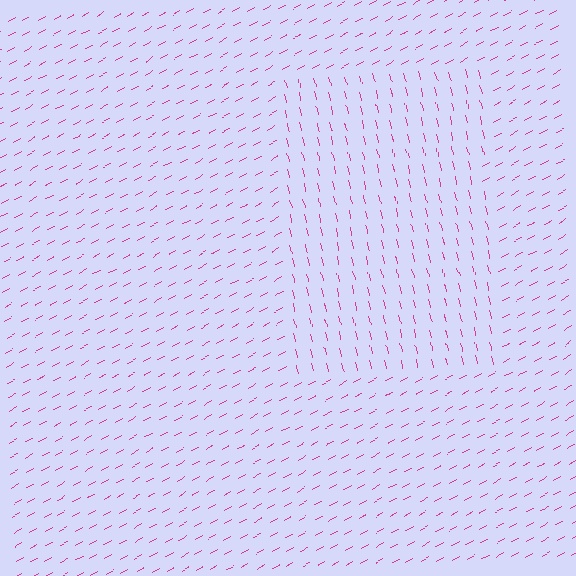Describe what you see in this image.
The image is filled with small magenta line segments. A rectangle region in the image has lines oriented differently from the surrounding lines, creating a visible texture boundary.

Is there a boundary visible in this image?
Yes, there is a texture boundary formed by a change in line orientation.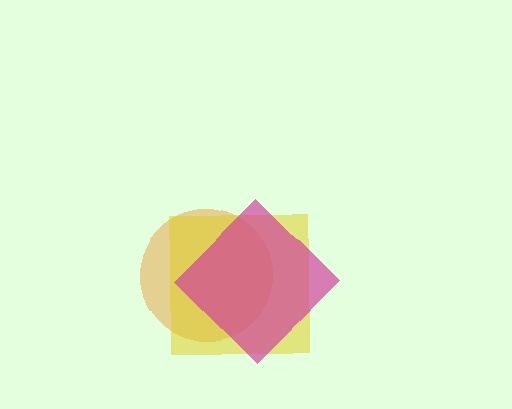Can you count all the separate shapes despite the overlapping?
Yes, there are 3 separate shapes.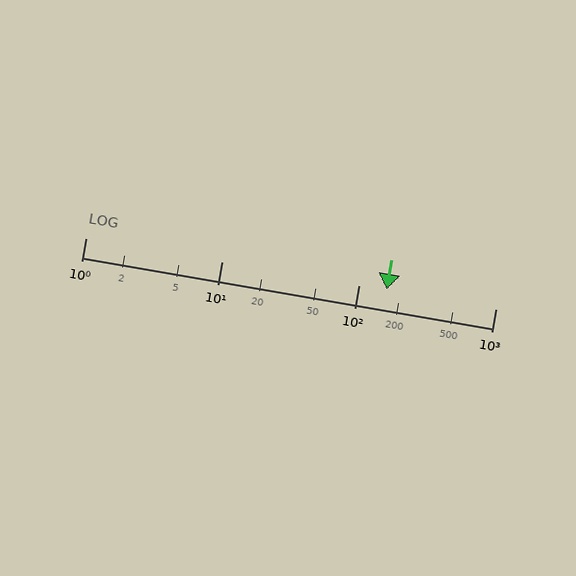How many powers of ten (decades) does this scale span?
The scale spans 3 decades, from 1 to 1000.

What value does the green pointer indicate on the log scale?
The pointer indicates approximately 160.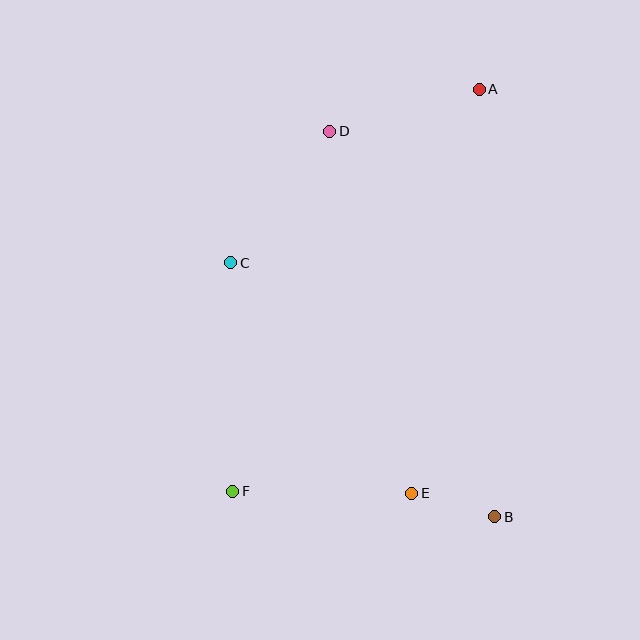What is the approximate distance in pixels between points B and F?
The distance between B and F is approximately 263 pixels.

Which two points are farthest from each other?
Points A and F are farthest from each other.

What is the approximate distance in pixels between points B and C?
The distance between B and C is approximately 367 pixels.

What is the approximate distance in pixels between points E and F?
The distance between E and F is approximately 179 pixels.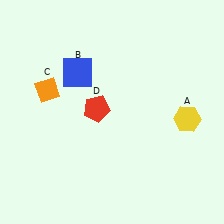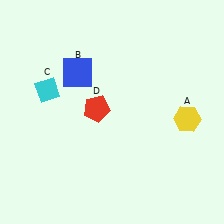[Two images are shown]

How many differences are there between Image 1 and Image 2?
There is 1 difference between the two images.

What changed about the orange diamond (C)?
In Image 1, C is orange. In Image 2, it changed to cyan.